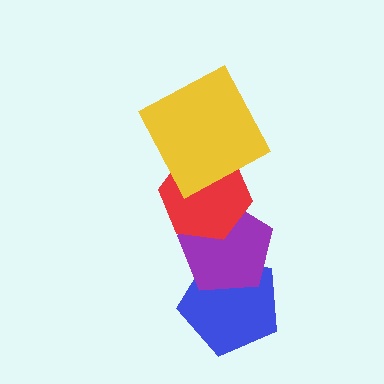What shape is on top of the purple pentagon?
The red hexagon is on top of the purple pentagon.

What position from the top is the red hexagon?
The red hexagon is 2nd from the top.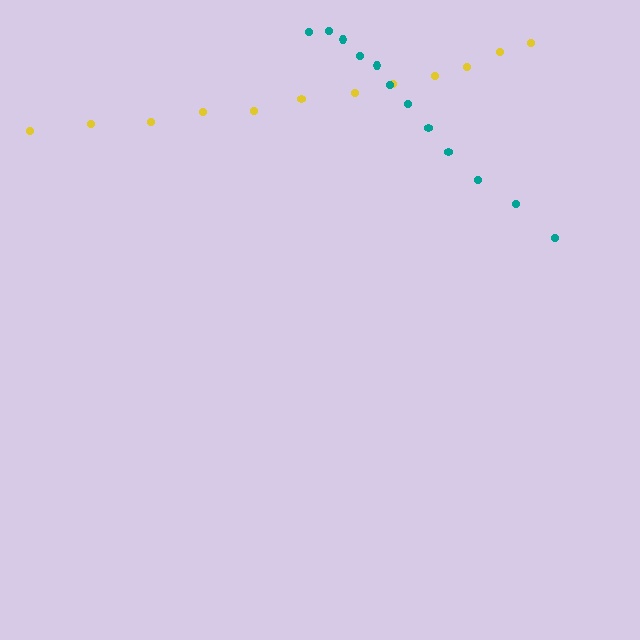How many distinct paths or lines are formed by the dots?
There are 2 distinct paths.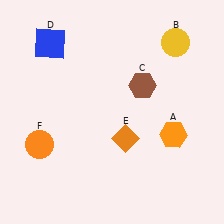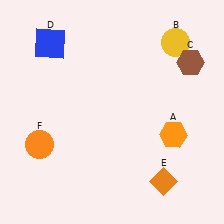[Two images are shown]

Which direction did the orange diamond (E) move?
The orange diamond (E) moved down.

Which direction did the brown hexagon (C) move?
The brown hexagon (C) moved right.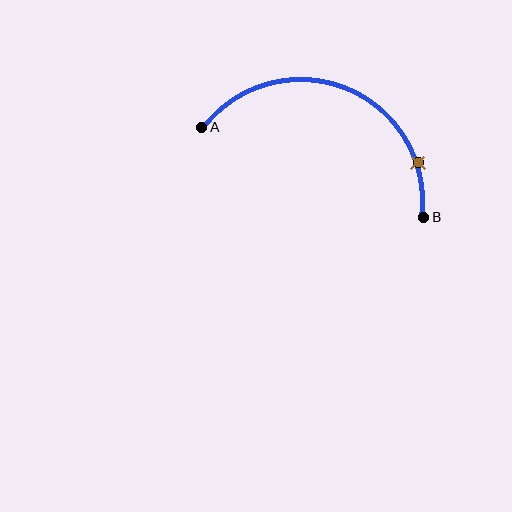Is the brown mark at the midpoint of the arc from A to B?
No. The brown mark lies on the arc but is closer to endpoint B. The arc midpoint would be at the point on the curve equidistant along the arc from both A and B.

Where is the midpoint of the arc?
The arc midpoint is the point on the curve farthest from the straight line joining A and B. It sits above that line.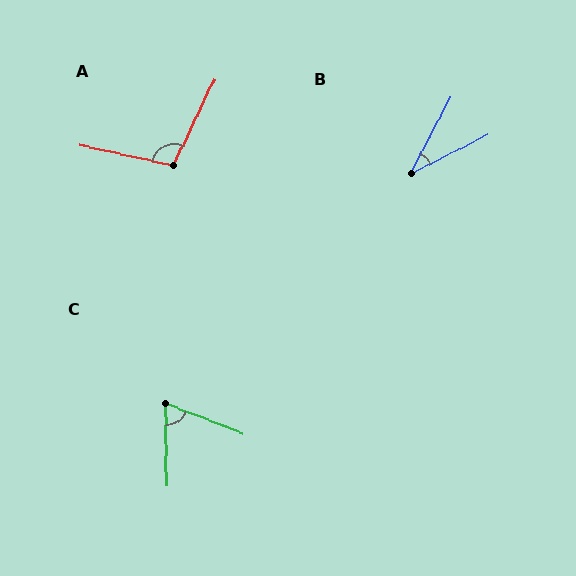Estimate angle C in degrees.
Approximately 68 degrees.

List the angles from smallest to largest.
B (35°), C (68°), A (103°).